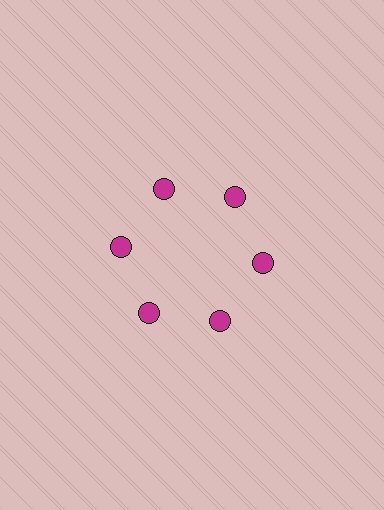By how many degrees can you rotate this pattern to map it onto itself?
The pattern maps onto itself every 60 degrees of rotation.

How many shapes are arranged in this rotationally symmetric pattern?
There are 6 shapes, arranged in 6 groups of 1.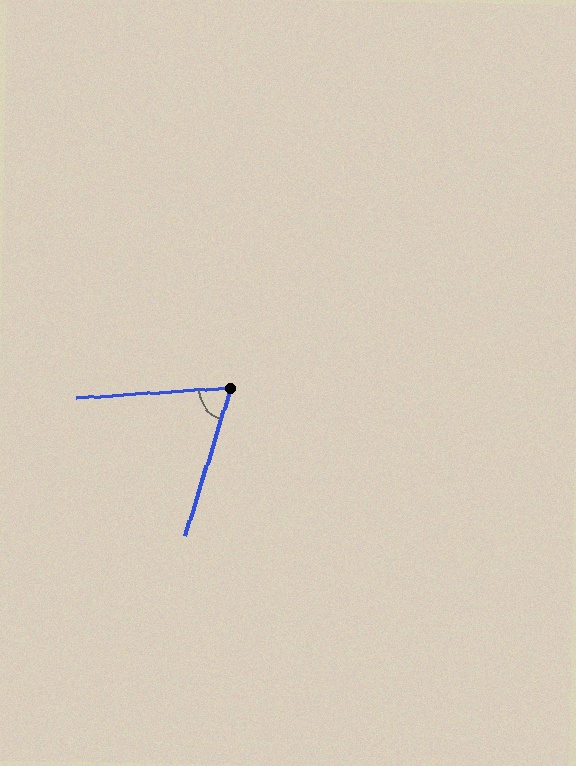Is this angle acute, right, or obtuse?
It is acute.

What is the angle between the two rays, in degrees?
Approximately 69 degrees.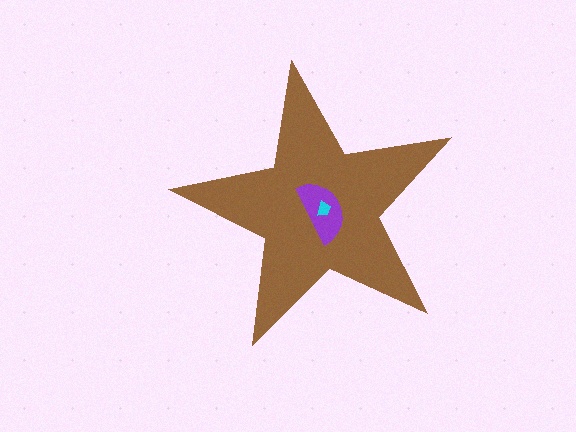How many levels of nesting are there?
3.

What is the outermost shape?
The brown star.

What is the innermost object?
The cyan trapezoid.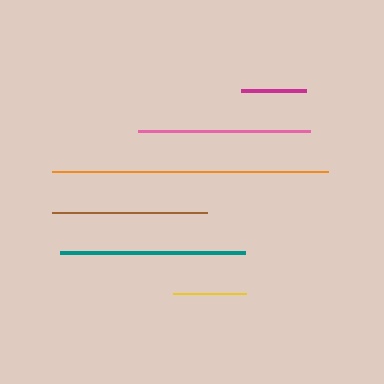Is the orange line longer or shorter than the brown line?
The orange line is longer than the brown line.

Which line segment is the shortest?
The magenta line is the shortest at approximately 65 pixels.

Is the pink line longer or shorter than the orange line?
The orange line is longer than the pink line.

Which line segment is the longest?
The orange line is the longest at approximately 276 pixels.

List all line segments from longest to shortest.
From longest to shortest: orange, teal, pink, brown, yellow, magenta.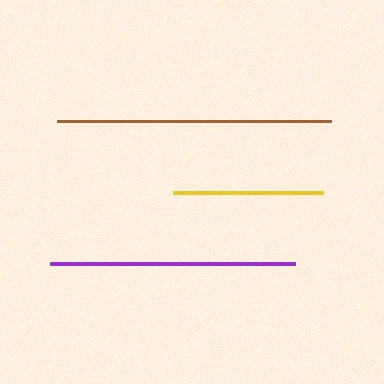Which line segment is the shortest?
The yellow line is the shortest at approximately 151 pixels.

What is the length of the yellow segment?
The yellow segment is approximately 151 pixels long.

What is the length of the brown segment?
The brown segment is approximately 275 pixels long.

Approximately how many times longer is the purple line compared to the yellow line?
The purple line is approximately 1.6 times the length of the yellow line.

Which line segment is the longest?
The brown line is the longest at approximately 275 pixels.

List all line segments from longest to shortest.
From longest to shortest: brown, purple, yellow.